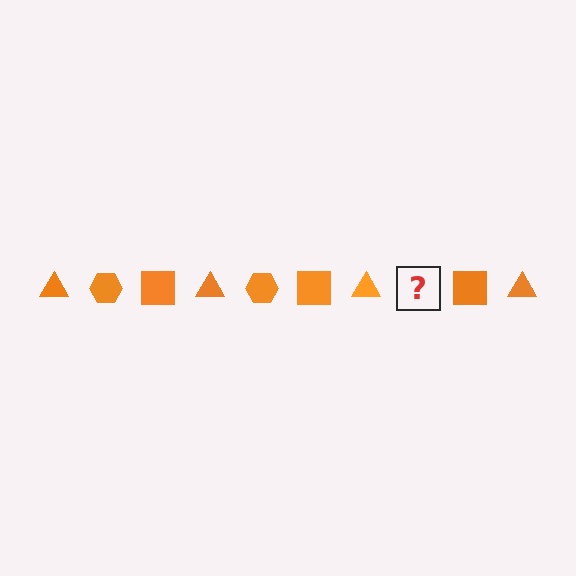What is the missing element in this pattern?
The missing element is an orange hexagon.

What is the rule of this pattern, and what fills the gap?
The rule is that the pattern cycles through triangle, hexagon, square shapes in orange. The gap should be filled with an orange hexagon.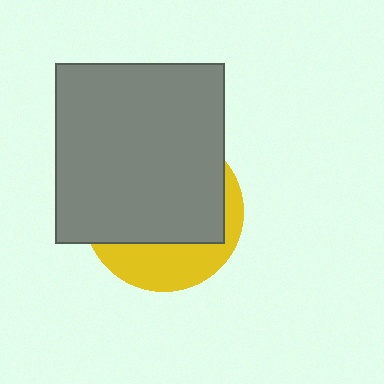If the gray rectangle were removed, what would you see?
You would see the complete yellow circle.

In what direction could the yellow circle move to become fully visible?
The yellow circle could move down. That would shift it out from behind the gray rectangle entirely.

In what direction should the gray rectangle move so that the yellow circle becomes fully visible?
The gray rectangle should move up. That is the shortest direction to clear the overlap and leave the yellow circle fully visible.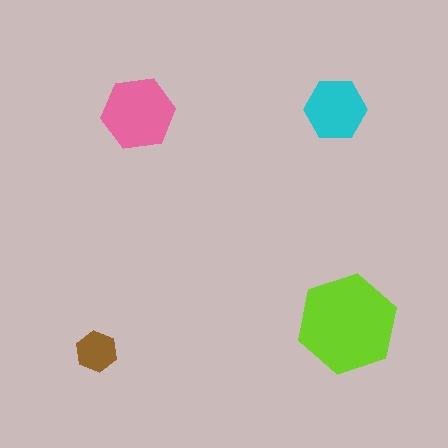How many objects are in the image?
There are 4 objects in the image.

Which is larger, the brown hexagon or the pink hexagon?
The pink one.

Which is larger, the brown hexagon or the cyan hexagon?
The cyan one.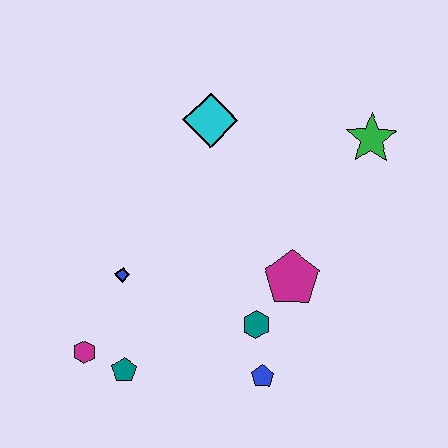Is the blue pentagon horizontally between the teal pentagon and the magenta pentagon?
Yes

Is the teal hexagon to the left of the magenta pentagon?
Yes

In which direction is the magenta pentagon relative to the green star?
The magenta pentagon is below the green star.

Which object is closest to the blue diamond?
The magenta hexagon is closest to the blue diamond.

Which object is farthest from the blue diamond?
The green star is farthest from the blue diamond.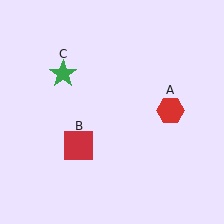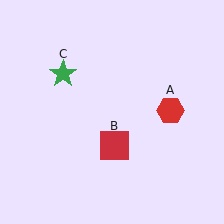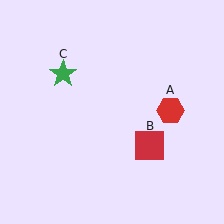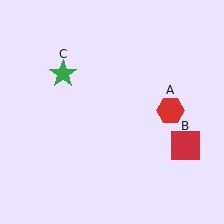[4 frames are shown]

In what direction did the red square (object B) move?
The red square (object B) moved right.